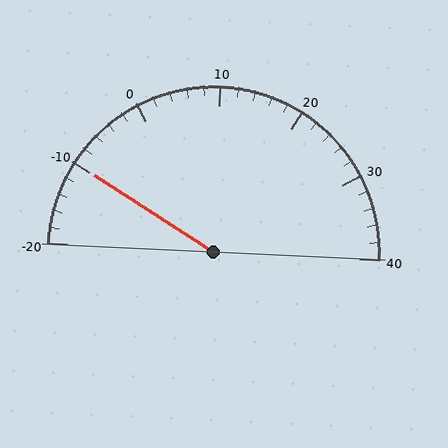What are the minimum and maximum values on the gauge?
The gauge ranges from -20 to 40.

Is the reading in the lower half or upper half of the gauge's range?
The reading is in the lower half of the range (-20 to 40).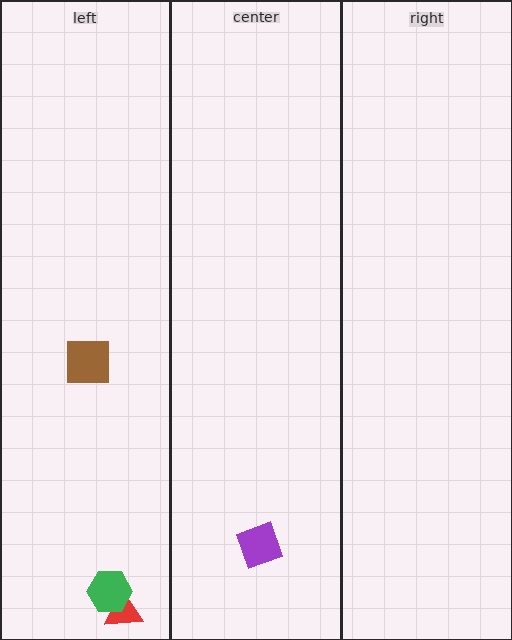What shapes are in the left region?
The brown square, the red triangle, the green hexagon.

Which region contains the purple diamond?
The center region.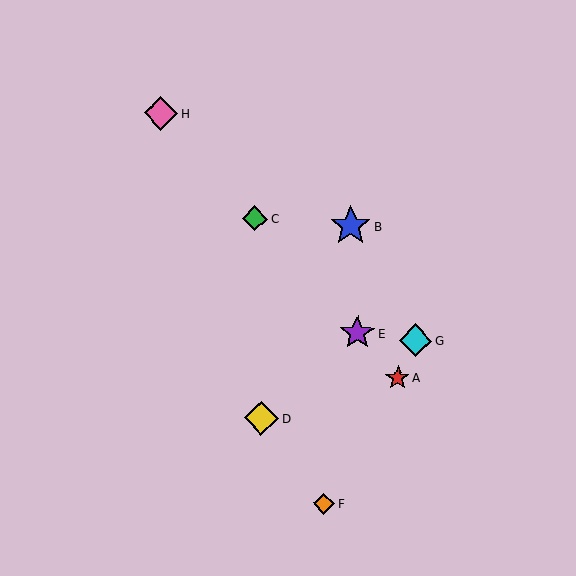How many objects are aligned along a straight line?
4 objects (A, C, E, H) are aligned along a straight line.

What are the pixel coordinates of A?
Object A is at (398, 378).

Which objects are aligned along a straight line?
Objects A, C, E, H are aligned along a straight line.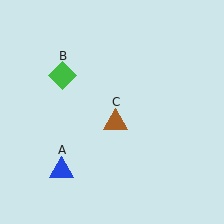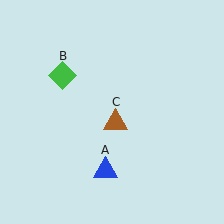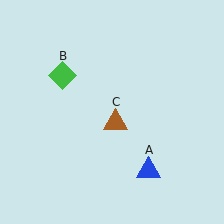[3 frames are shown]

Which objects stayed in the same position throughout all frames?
Green diamond (object B) and brown triangle (object C) remained stationary.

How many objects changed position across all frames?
1 object changed position: blue triangle (object A).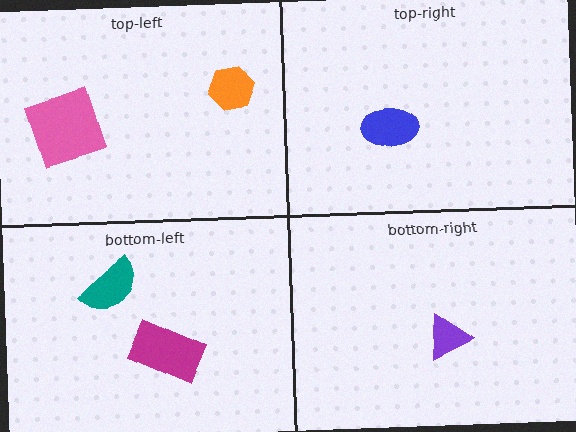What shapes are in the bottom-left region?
The teal semicircle, the magenta rectangle.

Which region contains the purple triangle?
The bottom-right region.